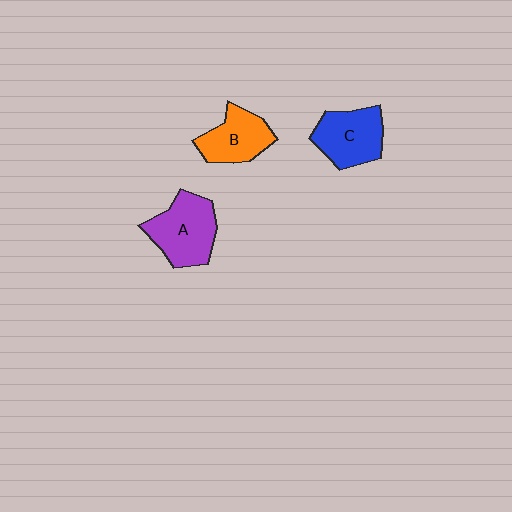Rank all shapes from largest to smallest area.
From largest to smallest: A (purple), C (blue), B (orange).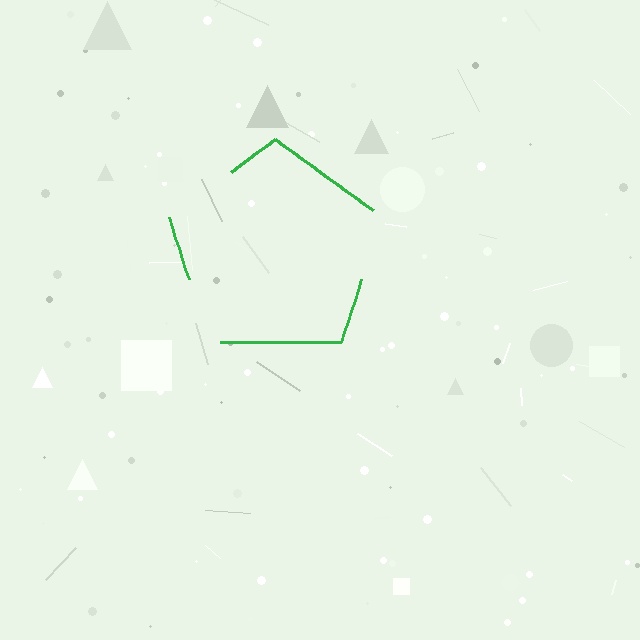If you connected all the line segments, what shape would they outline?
They would outline a pentagon.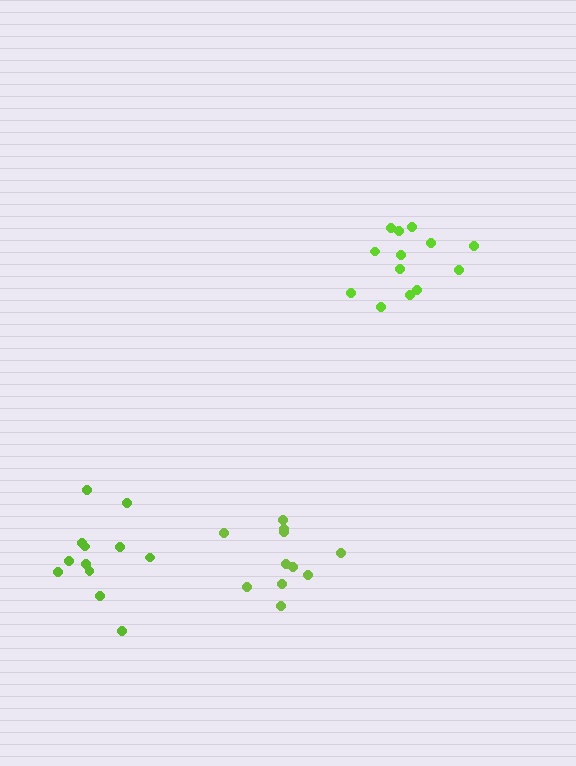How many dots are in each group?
Group 1: 13 dots, Group 2: 11 dots, Group 3: 12 dots (36 total).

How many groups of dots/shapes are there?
There are 3 groups.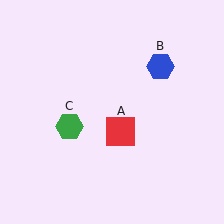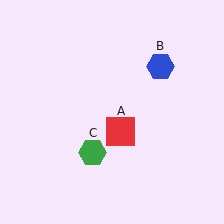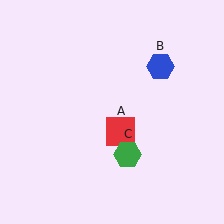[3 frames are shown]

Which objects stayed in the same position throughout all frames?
Red square (object A) and blue hexagon (object B) remained stationary.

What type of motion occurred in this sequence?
The green hexagon (object C) rotated counterclockwise around the center of the scene.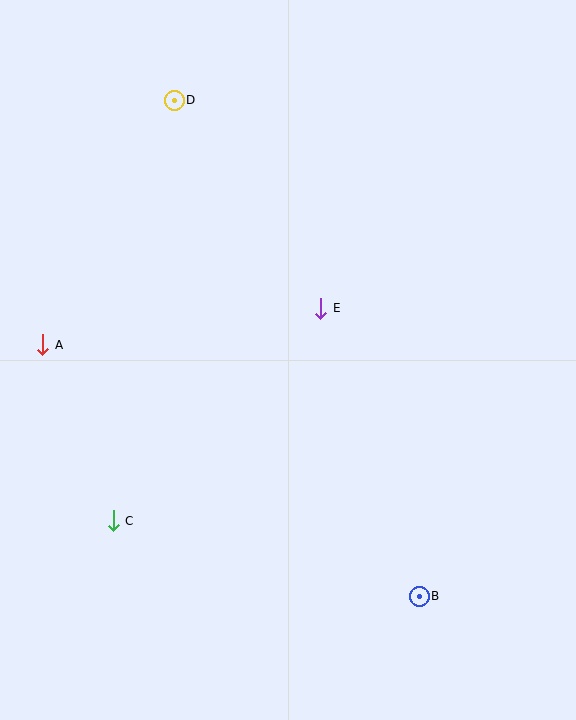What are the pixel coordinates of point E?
Point E is at (321, 308).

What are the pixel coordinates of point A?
Point A is at (43, 345).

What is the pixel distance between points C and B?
The distance between C and B is 315 pixels.